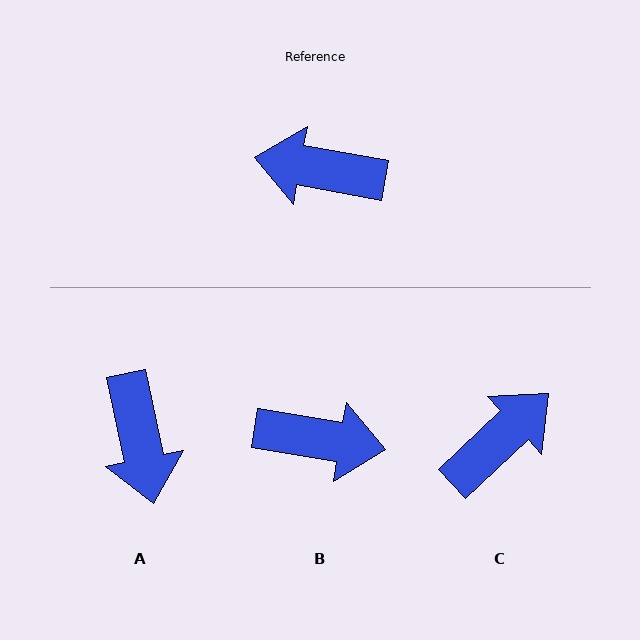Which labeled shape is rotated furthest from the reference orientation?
B, about 179 degrees away.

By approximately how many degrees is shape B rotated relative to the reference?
Approximately 179 degrees clockwise.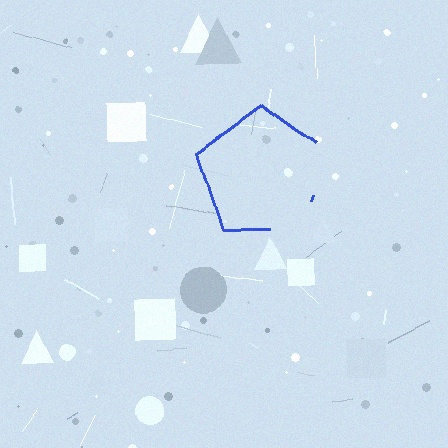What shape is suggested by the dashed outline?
The dashed outline suggests a pentagon.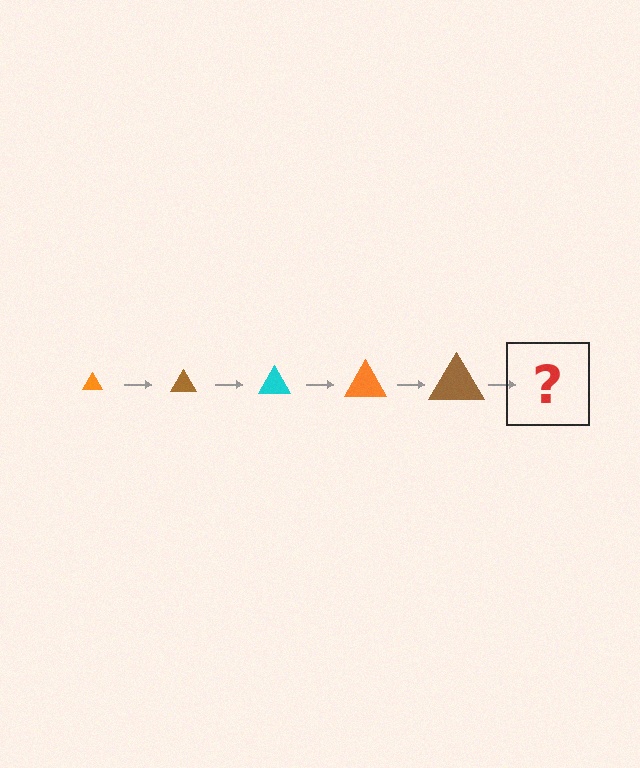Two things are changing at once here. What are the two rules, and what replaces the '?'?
The two rules are that the triangle grows larger each step and the color cycles through orange, brown, and cyan. The '?' should be a cyan triangle, larger than the previous one.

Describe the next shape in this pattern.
It should be a cyan triangle, larger than the previous one.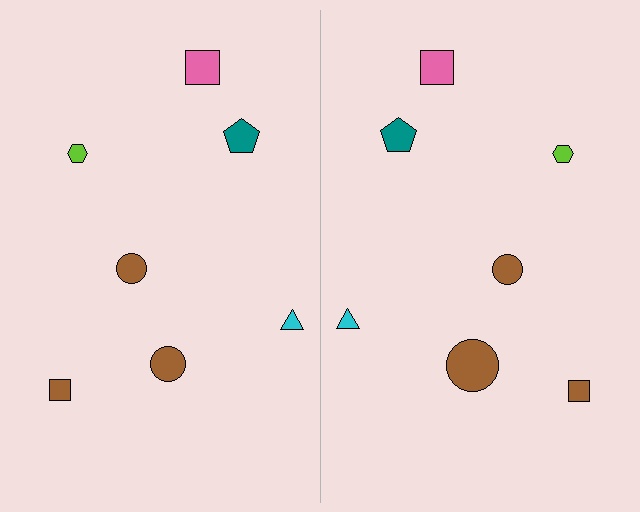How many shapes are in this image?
There are 14 shapes in this image.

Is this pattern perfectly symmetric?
No, the pattern is not perfectly symmetric. The brown circle on the right side has a different size than its mirror counterpart.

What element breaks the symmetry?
The brown circle on the right side has a different size than its mirror counterpart.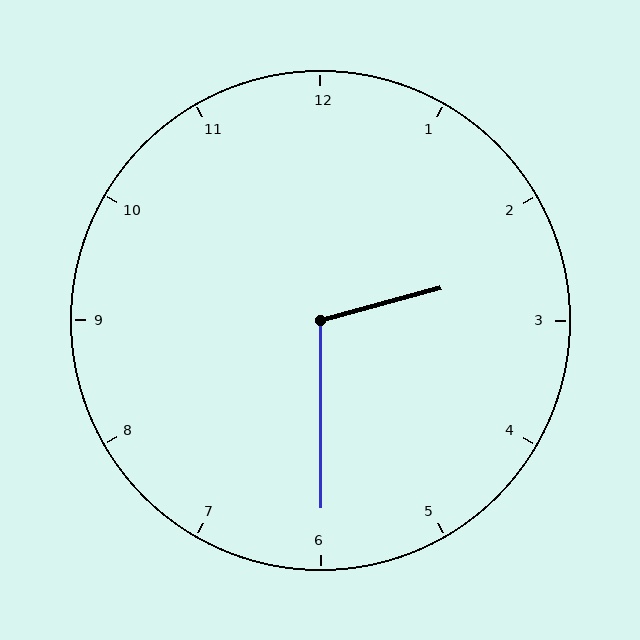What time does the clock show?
2:30.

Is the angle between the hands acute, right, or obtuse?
It is obtuse.